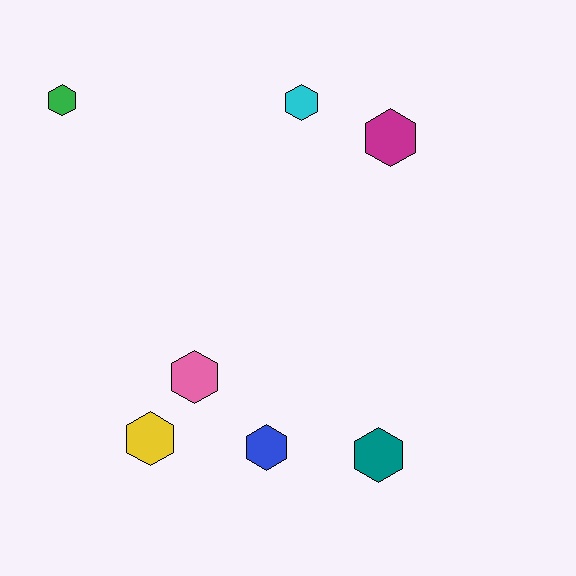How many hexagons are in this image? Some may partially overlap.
There are 7 hexagons.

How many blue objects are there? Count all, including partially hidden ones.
There is 1 blue object.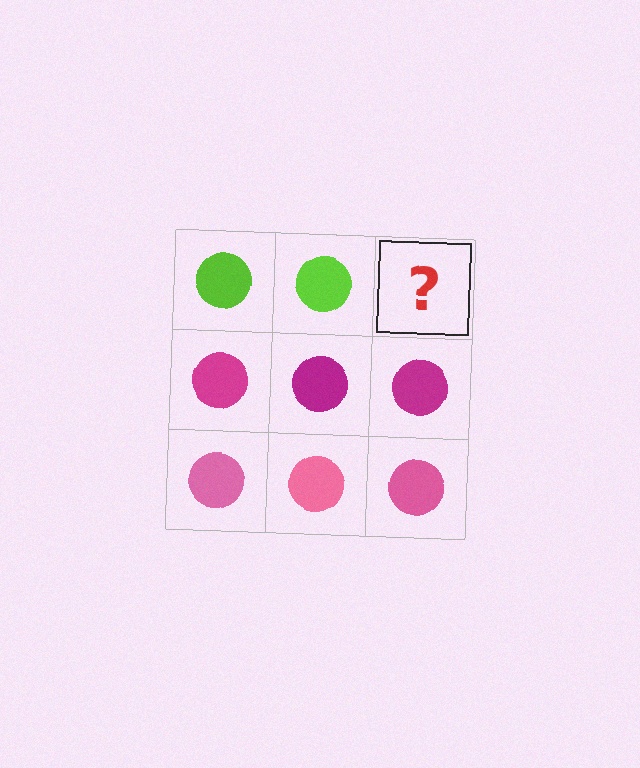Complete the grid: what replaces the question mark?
The question mark should be replaced with a lime circle.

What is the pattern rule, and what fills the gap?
The rule is that each row has a consistent color. The gap should be filled with a lime circle.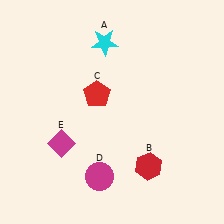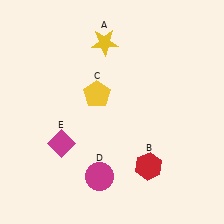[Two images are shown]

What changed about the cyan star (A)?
In Image 1, A is cyan. In Image 2, it changed to yellow.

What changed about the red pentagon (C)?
In Image 1, C is red. In Image 2, it changed to yellow.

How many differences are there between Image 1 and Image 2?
There are 2 differences between the two images.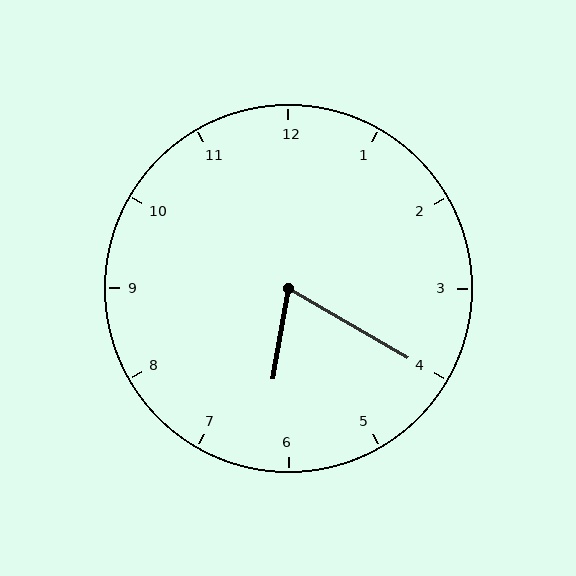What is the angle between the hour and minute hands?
Approximately 70 degrees.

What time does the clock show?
6:20.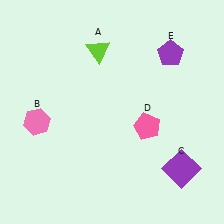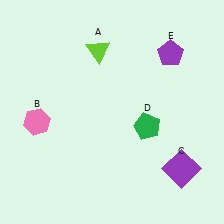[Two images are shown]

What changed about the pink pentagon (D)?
In Image 1, D is pink. In Image 2, it changed to green.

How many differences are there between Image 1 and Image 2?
There is 1 difference between the two images.